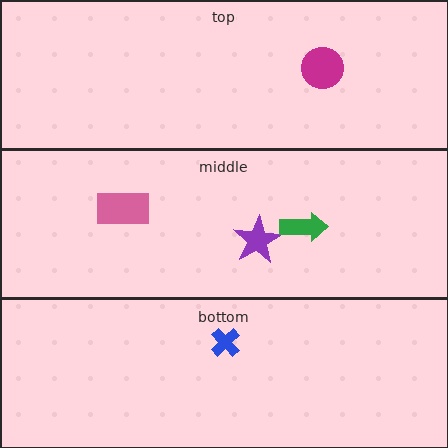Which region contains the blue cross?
The bottom region.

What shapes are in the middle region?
The purple star, the pink rectangle, the green arrow.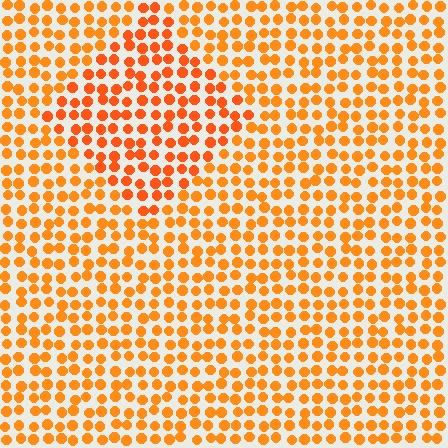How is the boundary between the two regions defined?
The boundary is defined purely by a slight shift in hue (about 15 degrees). Spacing, size, and orientation are identical on both sides.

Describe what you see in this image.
The image is filled with small orange elements in a uniform arrangement. A diamond-shaped region is visible where the elements are tinted to a slightly different hue, forming a subtle color boundary.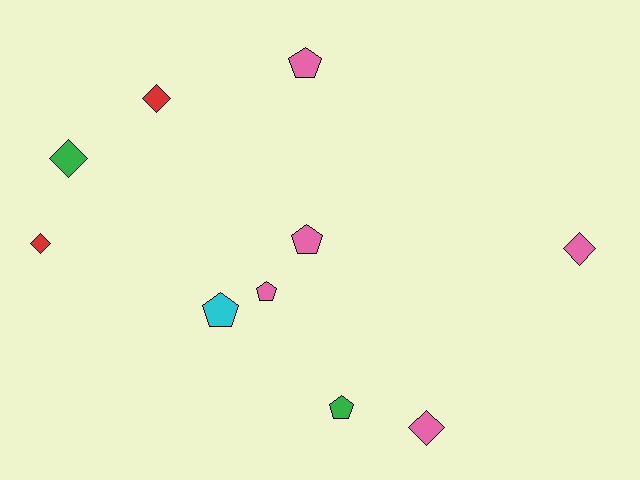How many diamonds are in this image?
There are 5 diamonds.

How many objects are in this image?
There are 10 objects.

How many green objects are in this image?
There are 2 green objects.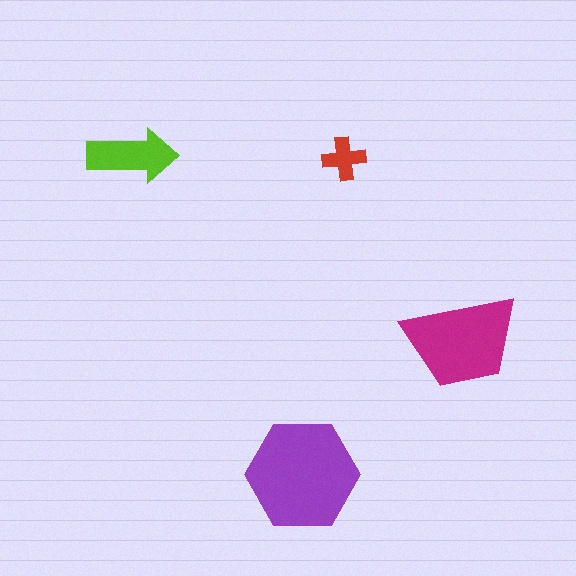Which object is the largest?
The purple hexagon.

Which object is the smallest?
The red cross.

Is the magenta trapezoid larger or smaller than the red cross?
Larger.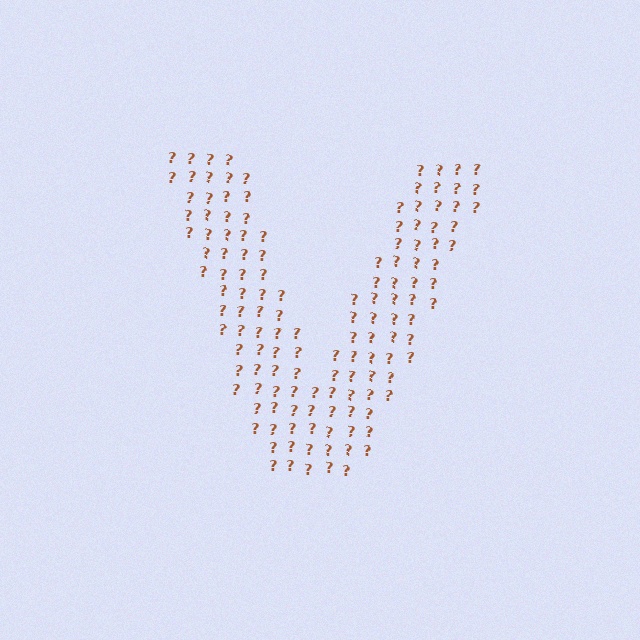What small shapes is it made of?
It is made of small question marks.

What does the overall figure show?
The overall figure shows the letter V.